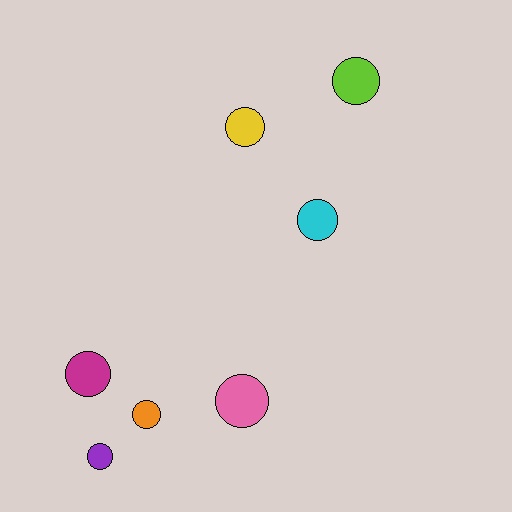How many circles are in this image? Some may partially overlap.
There are 7 circles.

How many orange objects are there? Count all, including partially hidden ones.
There is 1 orange object.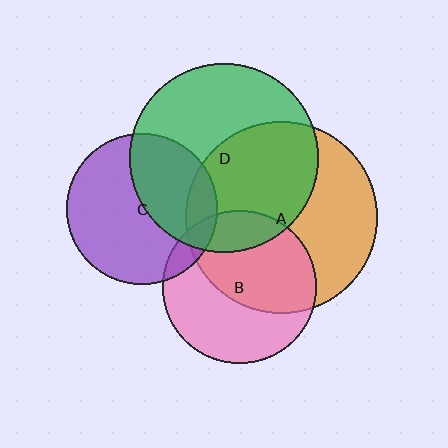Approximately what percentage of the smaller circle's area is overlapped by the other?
Approximately 40%.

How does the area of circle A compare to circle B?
Approximately 1.6 times.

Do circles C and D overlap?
Yes.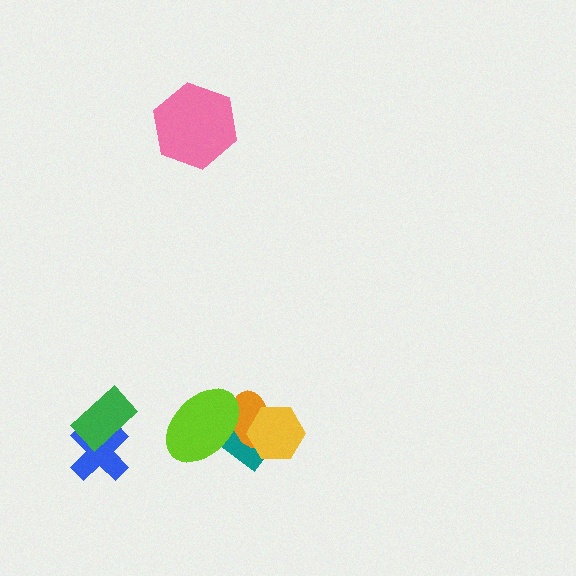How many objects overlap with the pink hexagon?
0 objects overlap with the pink hexagon.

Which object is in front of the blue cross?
The green rectangle is in front of the blue cross.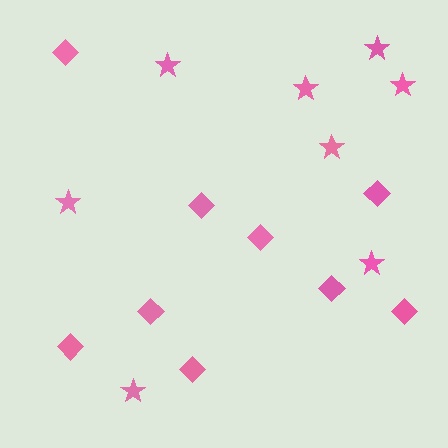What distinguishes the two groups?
There are 2 groups: one group of diamonds (9) and one group of stars (8).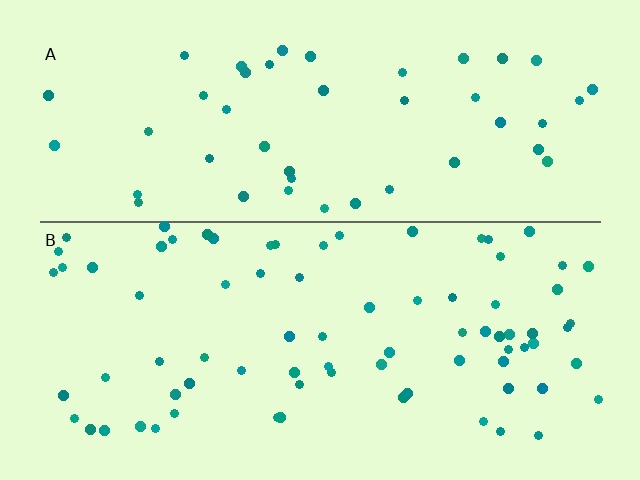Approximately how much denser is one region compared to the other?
Approximately 1.7× — region B over region A.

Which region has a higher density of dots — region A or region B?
B (the bottom).